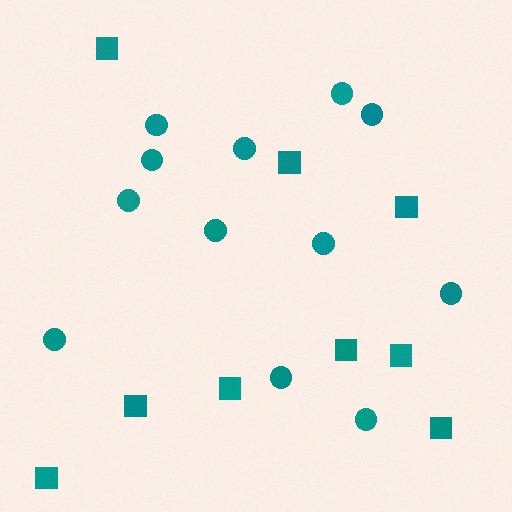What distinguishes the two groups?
There are 2 groups: one group of squares (9) and one group of circles (12).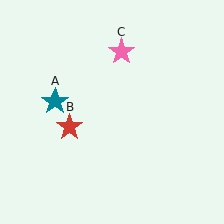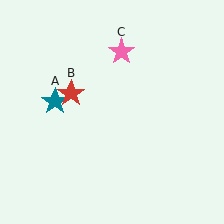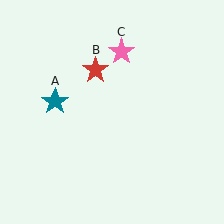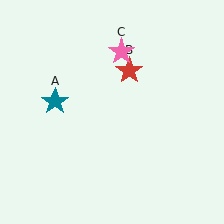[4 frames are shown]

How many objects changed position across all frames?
1 object changed position: red star (object B).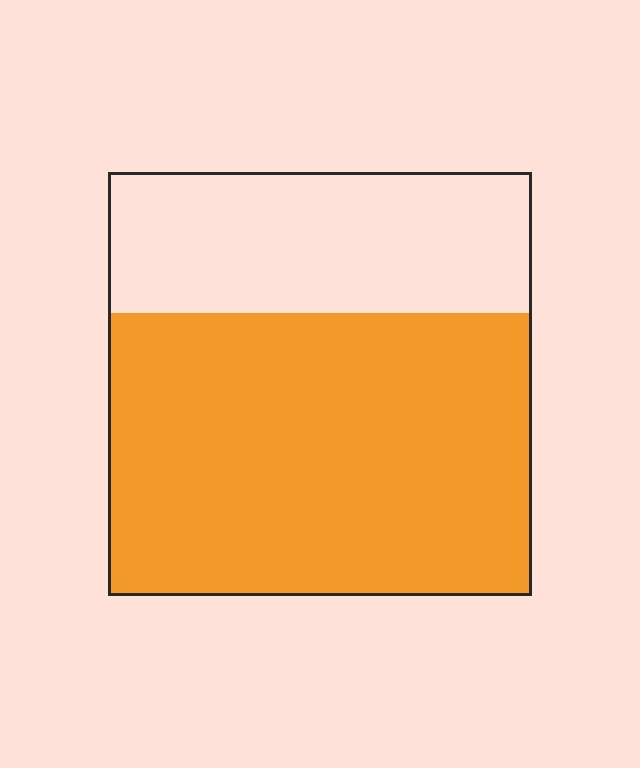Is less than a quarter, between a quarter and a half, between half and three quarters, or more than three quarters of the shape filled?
Between half and three quarters.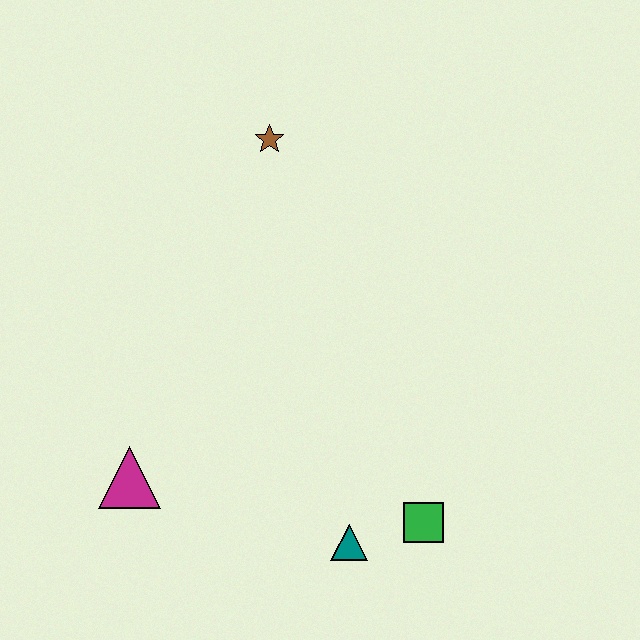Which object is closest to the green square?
The teal triangle is closest to the green square.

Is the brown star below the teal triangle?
No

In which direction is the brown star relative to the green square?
The brown star is above the green square.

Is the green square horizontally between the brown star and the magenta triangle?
No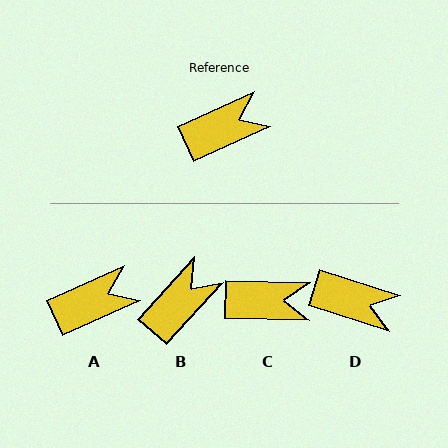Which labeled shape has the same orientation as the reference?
A.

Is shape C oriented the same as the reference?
No, it is off by about 26 degrees.